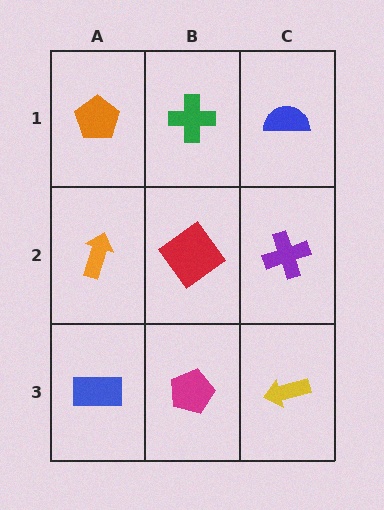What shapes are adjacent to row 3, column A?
An orange arrow (row 2, column A), a magenta pentagon (row 3, column B).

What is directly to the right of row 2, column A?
A red diamond.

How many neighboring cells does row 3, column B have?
3.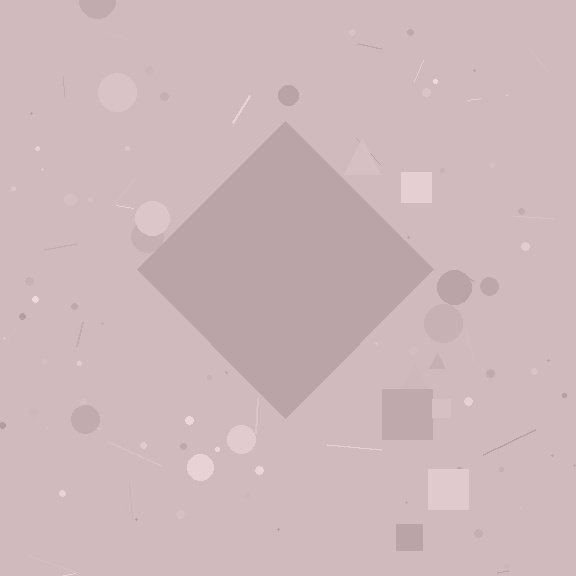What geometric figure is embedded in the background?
A diamond is embedded in the background.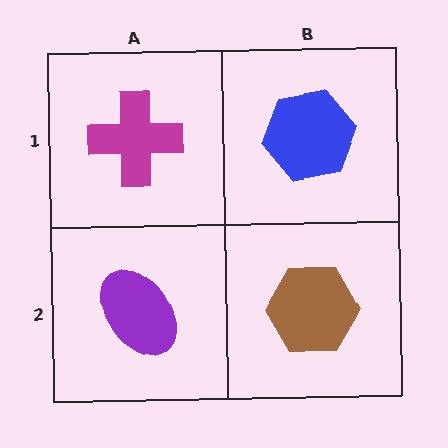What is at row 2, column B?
A brown hexagon.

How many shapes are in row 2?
2 shapes.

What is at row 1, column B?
A blue hexagon.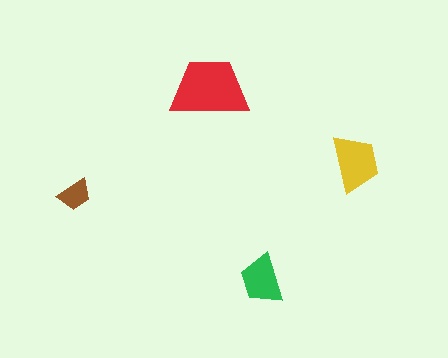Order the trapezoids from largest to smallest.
the red one, the yellow one, the green one, the brown one.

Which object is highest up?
The red trapezoid is topmost.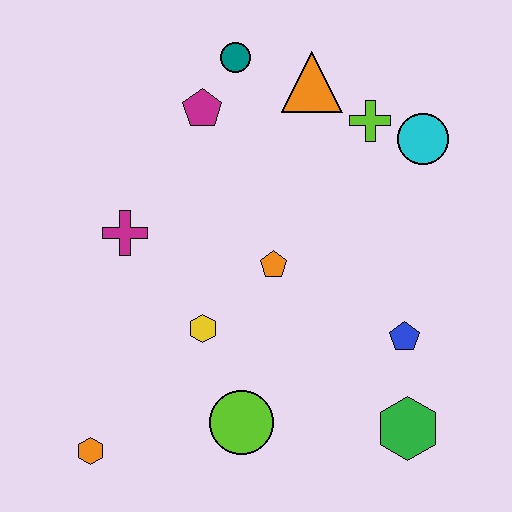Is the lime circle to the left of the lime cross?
Yes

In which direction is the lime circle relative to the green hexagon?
The lime circle is to the left of the green hexagon.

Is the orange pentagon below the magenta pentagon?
Yes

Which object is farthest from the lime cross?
The orange hexagon is farthest from the lime cross.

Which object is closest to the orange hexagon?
The lime circle is closest to the orange hexagon.